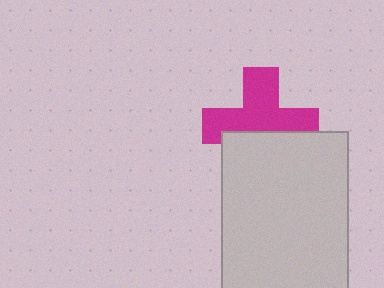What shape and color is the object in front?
The object in front is a light gray rectangle.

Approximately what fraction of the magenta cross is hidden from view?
Roughly 37% of the magenta cross is hidden behind the light gray rectangle.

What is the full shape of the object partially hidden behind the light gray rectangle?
The partially hidden object is a magenta cross.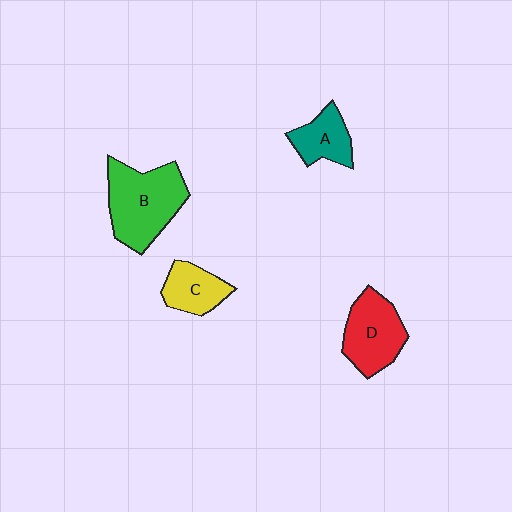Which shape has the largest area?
Shape B (green).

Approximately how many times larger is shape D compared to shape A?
Approximately 1.5 times.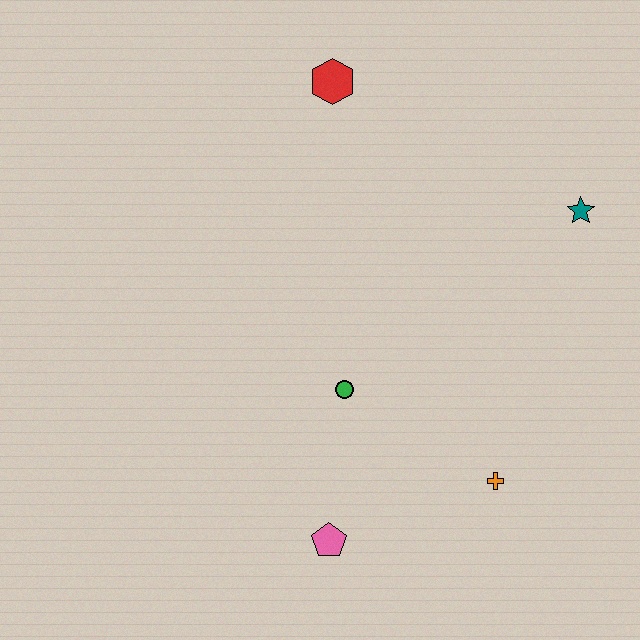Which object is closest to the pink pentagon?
The green circle is closest to the pink pentagon.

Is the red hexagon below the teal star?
No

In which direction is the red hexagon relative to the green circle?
The red hexagon is above the green circle.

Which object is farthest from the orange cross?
The red hexagon is farthest from the orange cross.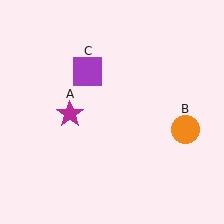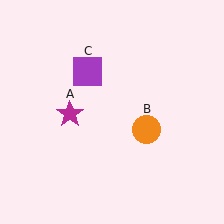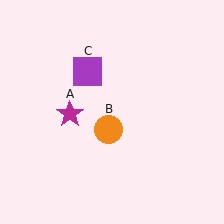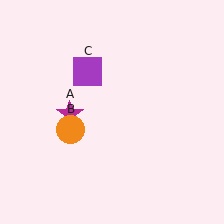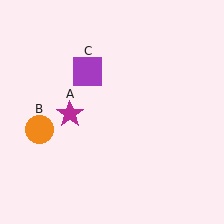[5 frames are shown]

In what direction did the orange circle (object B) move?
The orange circle (object B) moved left.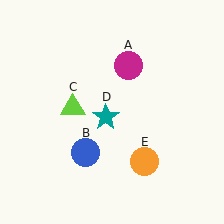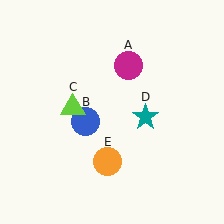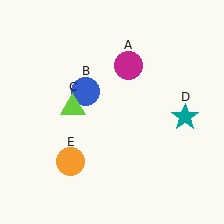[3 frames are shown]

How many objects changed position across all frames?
3 objects changed position: blue circle (object B), teal star (object D), orange circle (object E).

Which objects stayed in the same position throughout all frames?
Magenta circle (object A) and lime triangle (object C) remained stationary.